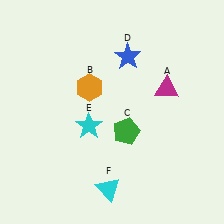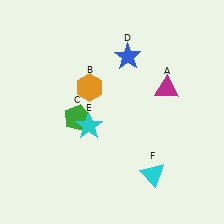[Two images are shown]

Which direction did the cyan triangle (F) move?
The cyan triangle (F) moved right.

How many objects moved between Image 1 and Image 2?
2 objects moved between the two images.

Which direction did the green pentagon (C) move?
The green pentagon (C) moved left.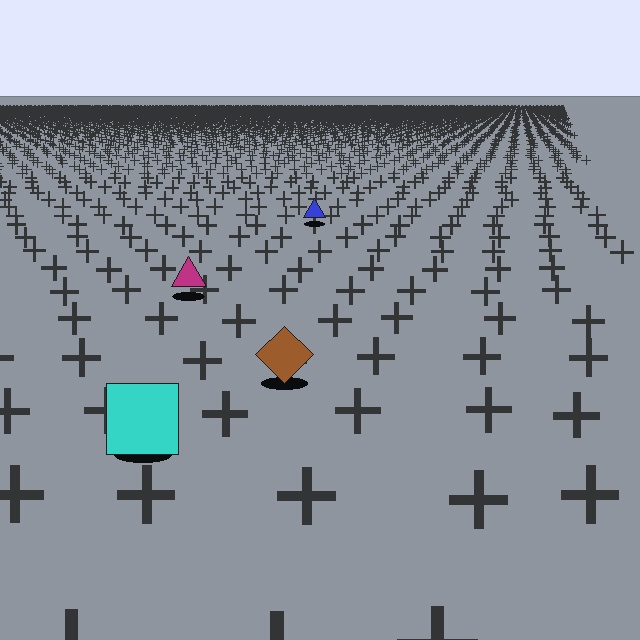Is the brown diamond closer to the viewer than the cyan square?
No. The cyan square is closer — you can tell from the texture gradient: the ground texture is coarser near it.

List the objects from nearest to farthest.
From nearest to farthest: the cyan square, the brown diamond, the magenta triangle, the blue triangle.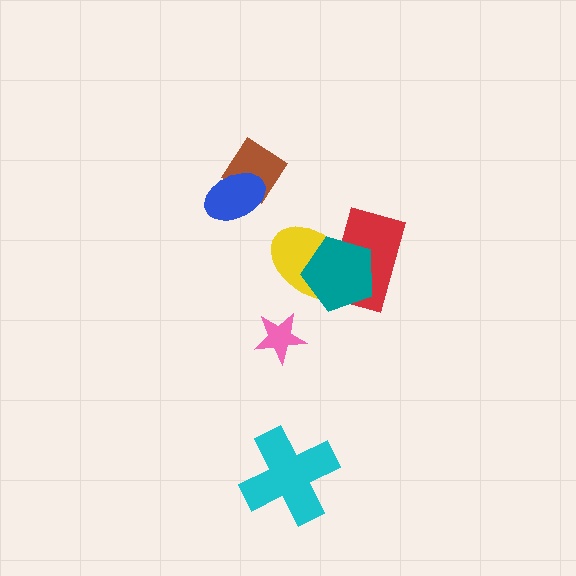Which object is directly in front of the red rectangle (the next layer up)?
The yellow ellipse is directly in front of the red rectangle.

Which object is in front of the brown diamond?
The blue ellipse is in front of the brown diamond.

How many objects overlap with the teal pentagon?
2 objects overlap with the teal pentagon.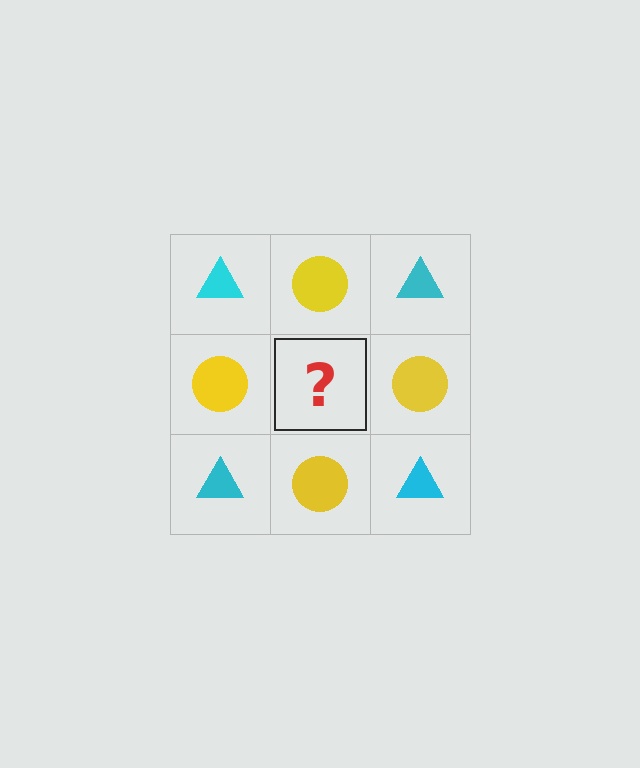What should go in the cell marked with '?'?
The missing cell should contain a cyan triangle.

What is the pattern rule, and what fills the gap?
The rule is that it alternates cyan triangle and yellow circle in a checkerboard pattern. The gap should be filled with a cyan triangle.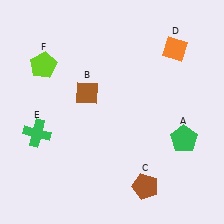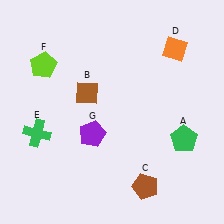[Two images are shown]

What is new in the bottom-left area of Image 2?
A purple pentagon (G) was added in the bottom-left area of Image 2.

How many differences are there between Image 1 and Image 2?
There is 1 difference between the two images.